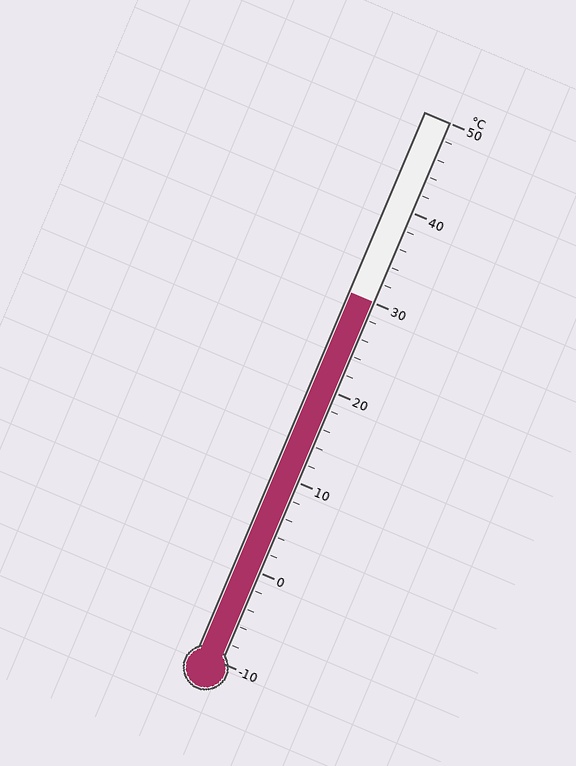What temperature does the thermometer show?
The thermometer shows approximately 30°C.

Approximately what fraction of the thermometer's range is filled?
The thermometer is filled to approximately 65% of its range.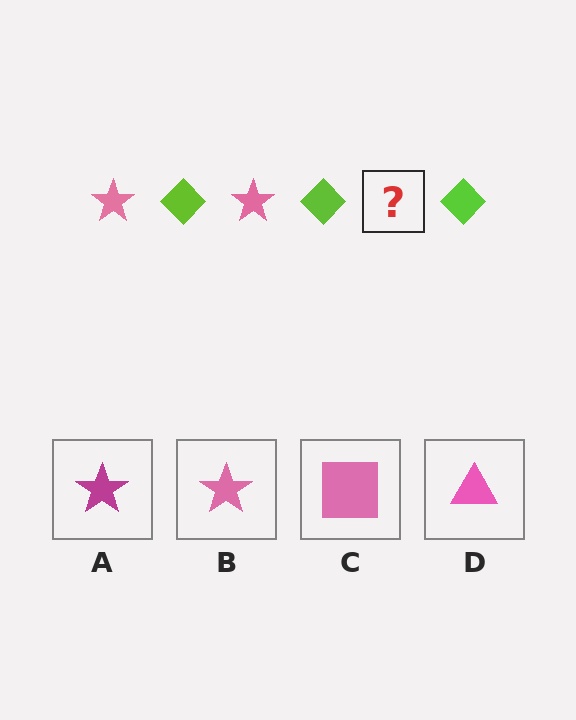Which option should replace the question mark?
Option B.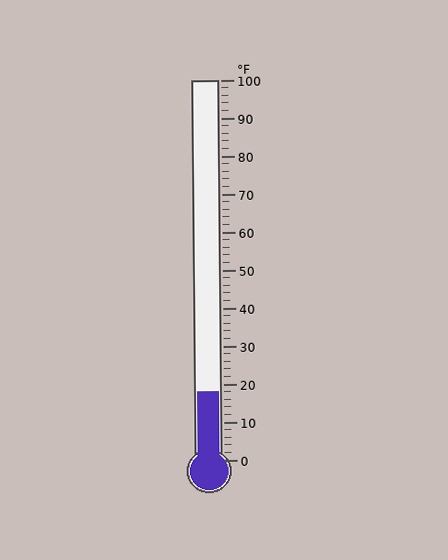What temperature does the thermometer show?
The thermometer shows approximately 18°F.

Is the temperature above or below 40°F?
The temperature is below 40°F.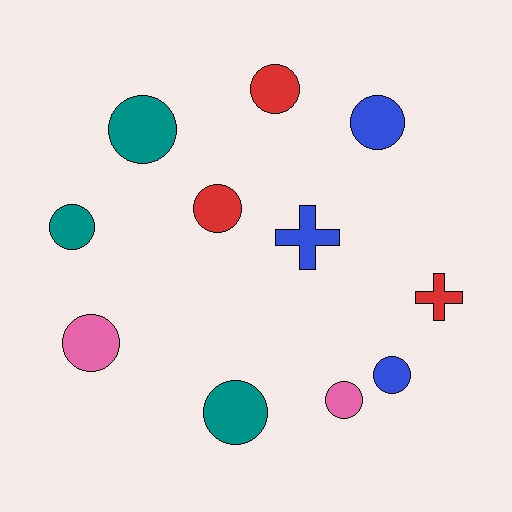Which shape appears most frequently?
Circle, with 9 objects.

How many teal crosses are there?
There are no teal crosses.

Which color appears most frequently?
Red, with 3 objects.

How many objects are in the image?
There are 11 objects.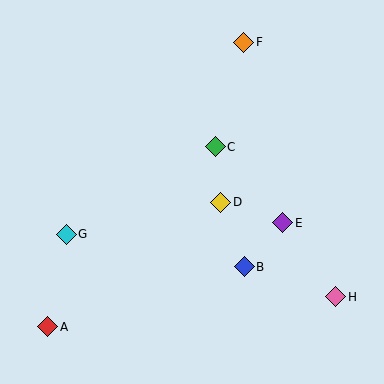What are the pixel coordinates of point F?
Point F is at (244, 42).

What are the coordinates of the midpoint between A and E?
The midpoint between A and E is at (165, 275).